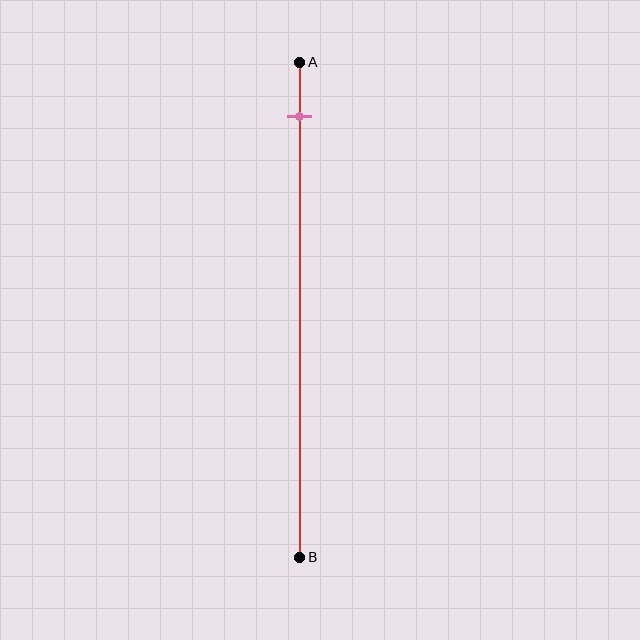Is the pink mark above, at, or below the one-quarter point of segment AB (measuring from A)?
The pink mark is above the one-quarter point of segment AB.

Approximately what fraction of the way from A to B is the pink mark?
The pink mark is approximately 10% of the way from A to B.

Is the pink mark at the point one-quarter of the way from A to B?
No, the mark is at about 10% from A, not at the 25% one-quarter point.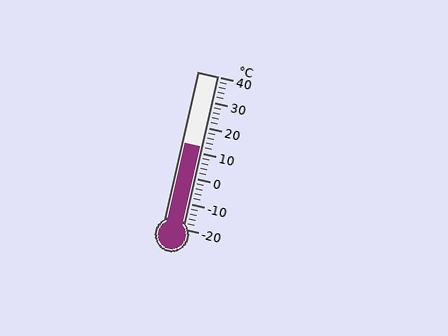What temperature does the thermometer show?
The thermometer shows approximately 12°C.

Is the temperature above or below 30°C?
The temperature is below 30°C.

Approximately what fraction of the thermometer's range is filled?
The thermometer is filled to approximately 55% of its range.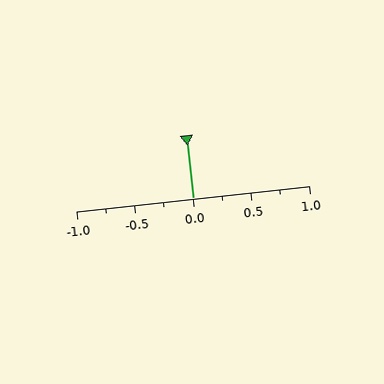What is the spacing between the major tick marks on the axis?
The major ticks are spaced 0.5 apart.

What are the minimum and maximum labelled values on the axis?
The axis runs from -1.0 to 1.0.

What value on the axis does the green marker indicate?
The marker indicates approximately 0.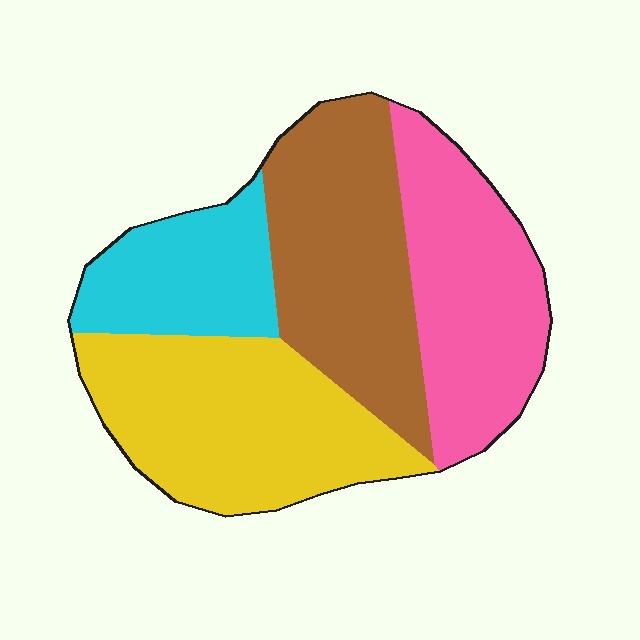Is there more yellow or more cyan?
Yellow.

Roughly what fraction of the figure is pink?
Pink takes up about one quarter (1/4) of the figure.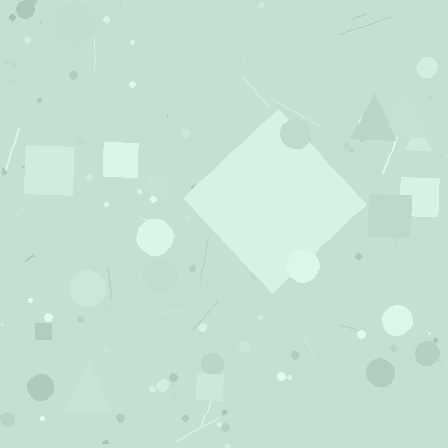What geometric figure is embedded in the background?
A diamond is embedded in the background.